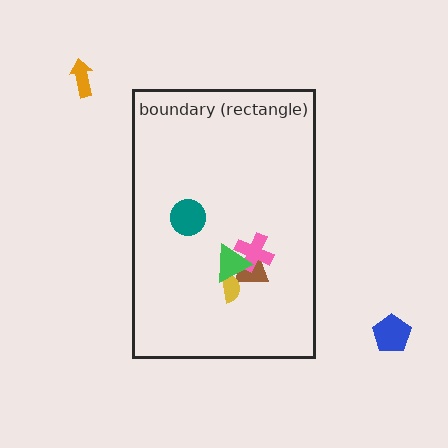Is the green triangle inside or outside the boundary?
Inside.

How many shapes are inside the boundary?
5 inside, 2 outside.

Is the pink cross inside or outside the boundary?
Inside.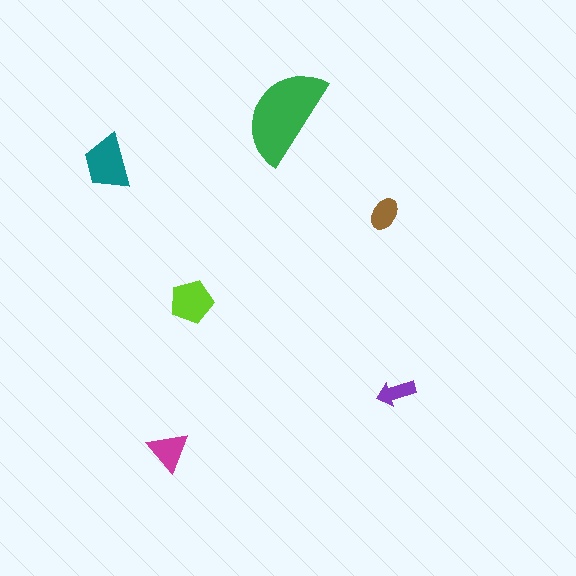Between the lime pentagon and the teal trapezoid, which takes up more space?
The teal trapezoid.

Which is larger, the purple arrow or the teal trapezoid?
The teal trapezoid.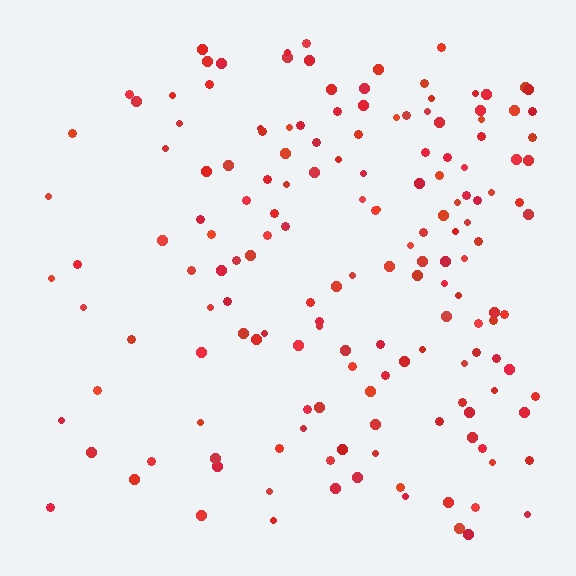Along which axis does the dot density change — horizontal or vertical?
Horizontal.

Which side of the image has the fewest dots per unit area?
The left.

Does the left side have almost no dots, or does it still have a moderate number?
Still a moderate number, just noticeably fewer than the right.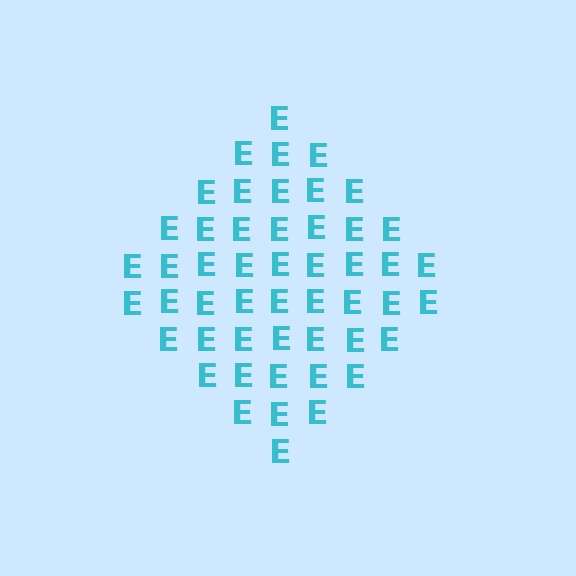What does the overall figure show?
The overall figure shows a diamond.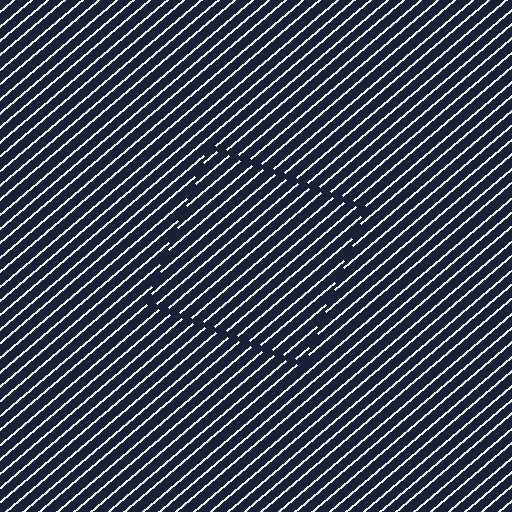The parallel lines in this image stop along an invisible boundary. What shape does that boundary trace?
An illusory square. The interior of the shape contains the same grating, shifted by half a period — the contour is defined by the phase discontinuity where line-ends from the inner and outer gratings abut.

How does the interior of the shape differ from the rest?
The interior of the shape contains the same grating, shifted by half a period — the contour is defined by the phase discontinuity where line-ends from the inner and outer gratings abut.